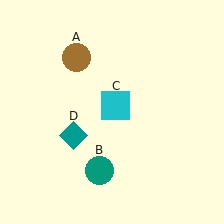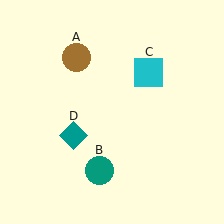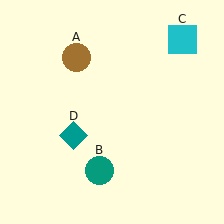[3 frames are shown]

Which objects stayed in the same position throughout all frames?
Brown circle (object A) and teal circle (object B) and teal diamond (object D) remained stationary.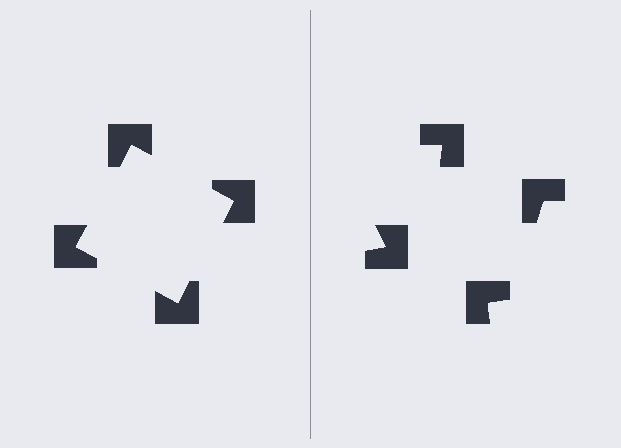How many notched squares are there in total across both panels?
8 — 4 on each side.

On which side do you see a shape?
An illusory square appears on the left side. On the right side the wedge cuts are rotated, so no coherent shape forms.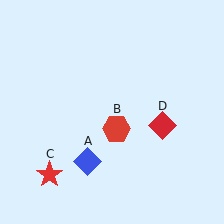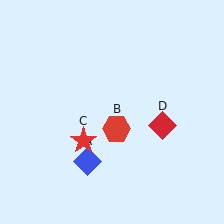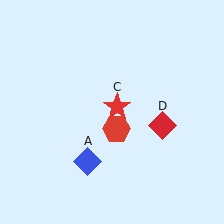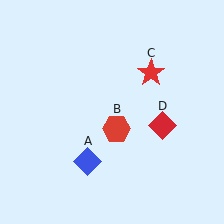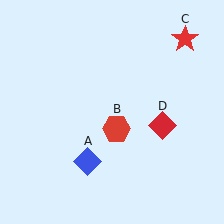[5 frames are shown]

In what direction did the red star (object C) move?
The red star (object C) moved up and to the right.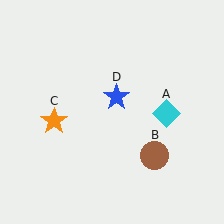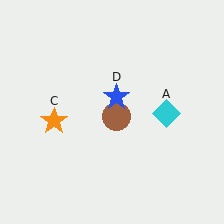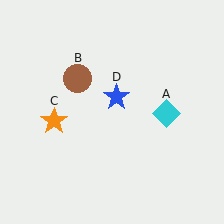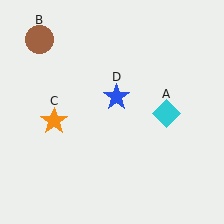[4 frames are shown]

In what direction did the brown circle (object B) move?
The brown circle (object B) moved up and to the left.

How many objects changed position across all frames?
1 object changed position: brown circle (object B).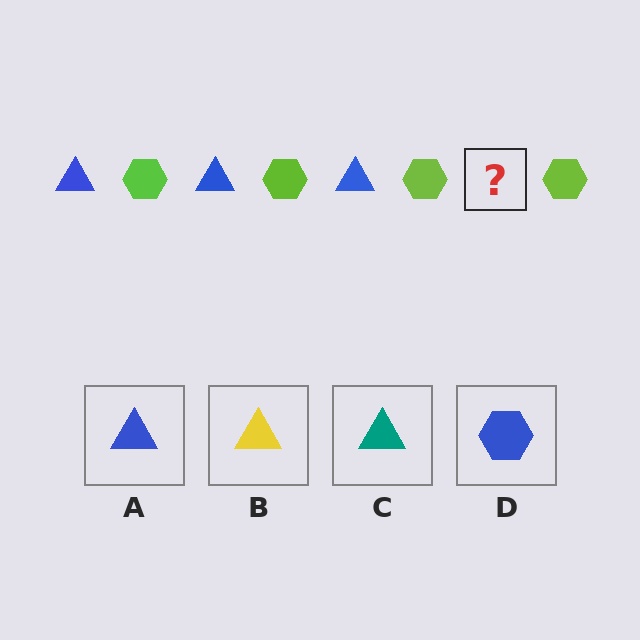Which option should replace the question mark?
Option A.